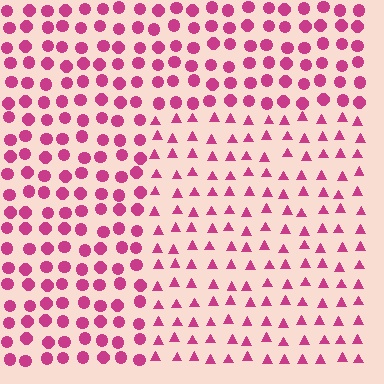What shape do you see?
I see a rectangle.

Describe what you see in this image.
The image is filled with small magenta elements arranged in a uniform grid. A rectangle-shaped region contains triangles, while the surrounding area contains circles. The boundary is defined purely by the change in element shape.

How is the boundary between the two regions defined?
The boundary is defined by a change in element shape: triangles inside vs. circles outside. All elements share the same color and spacing.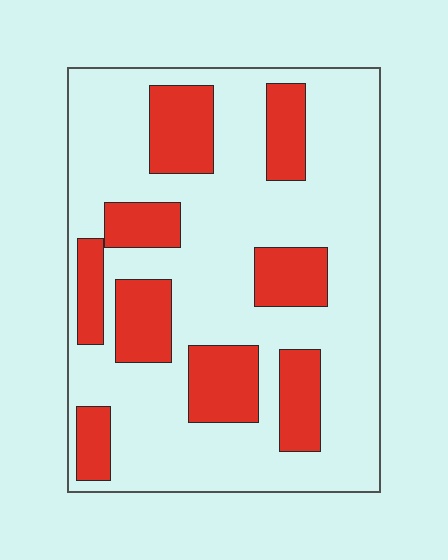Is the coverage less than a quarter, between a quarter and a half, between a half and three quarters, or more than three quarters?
Between a quarter and a half.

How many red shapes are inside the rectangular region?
9.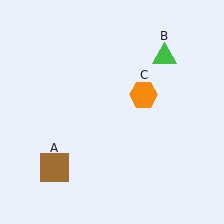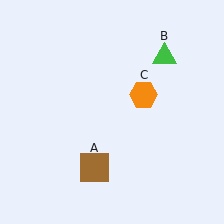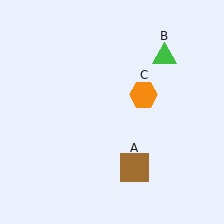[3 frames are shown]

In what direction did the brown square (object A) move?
The brown square (object A) moved right.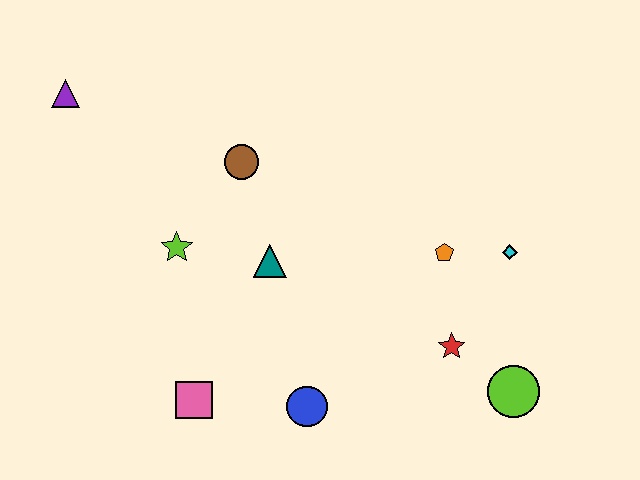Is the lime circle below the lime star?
Yes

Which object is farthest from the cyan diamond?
The purple triangle is farthest from the cyan diamond.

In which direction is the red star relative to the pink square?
The red star is to the right of the pink square.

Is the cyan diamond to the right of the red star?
Yes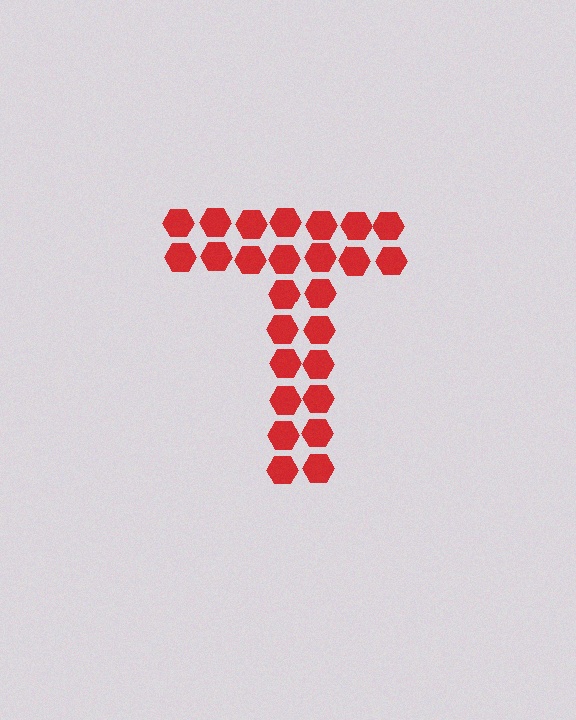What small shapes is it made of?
It is made of small hexagons.